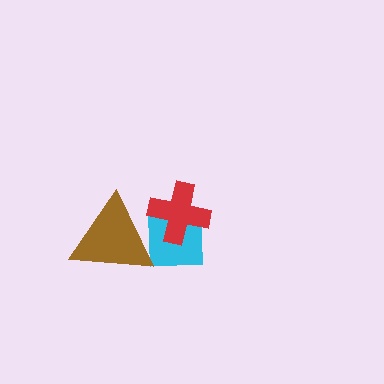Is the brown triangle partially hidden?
No, no other shape covers it.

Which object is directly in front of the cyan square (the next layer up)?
The red cross is directly in front of the cyan square.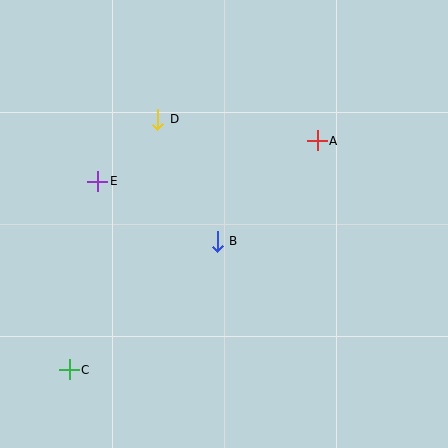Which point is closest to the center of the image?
Point B at (217, 241) is closest to the center.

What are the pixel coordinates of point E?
Point E is at (98, 181).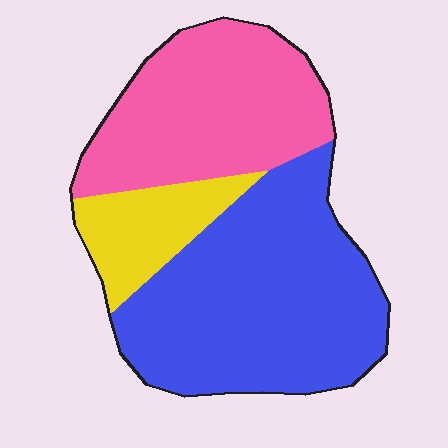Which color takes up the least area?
Yellow, at roughly 15%.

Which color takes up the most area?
Blue, at roughly 50%.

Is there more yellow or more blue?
Blue.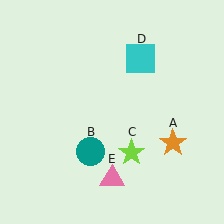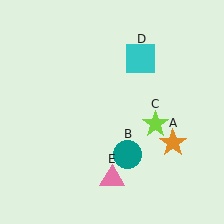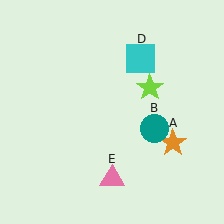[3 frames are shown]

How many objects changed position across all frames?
2 objects changed position: teal circle (object B), lime star (object C).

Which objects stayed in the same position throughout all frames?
Orange star (object A) and cyan square (object D) and pink triangle (object E) remained stationary.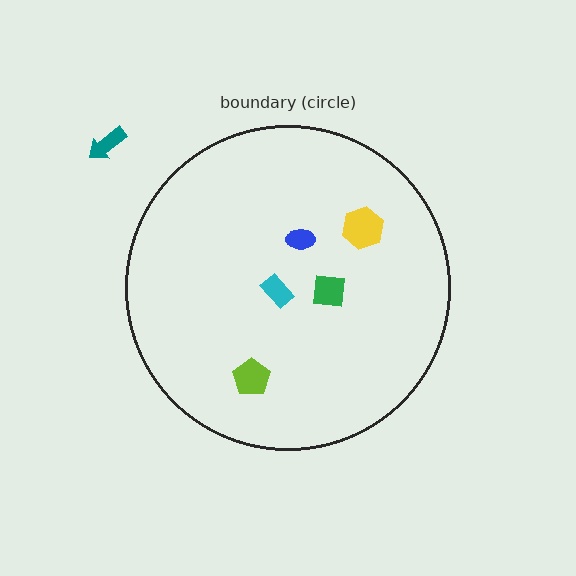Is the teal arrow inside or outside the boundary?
Outside.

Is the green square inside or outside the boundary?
Inside.